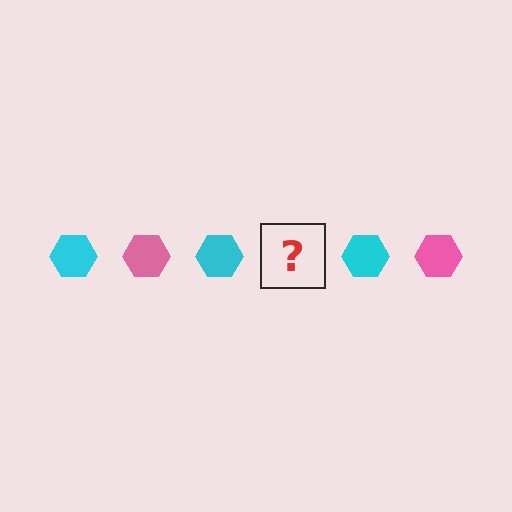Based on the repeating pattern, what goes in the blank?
The blank should be a pink hexagon.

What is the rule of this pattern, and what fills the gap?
The rule is that the pattern cycles through cyan, pink hexagons. The gap should be filled with a pink hexagon.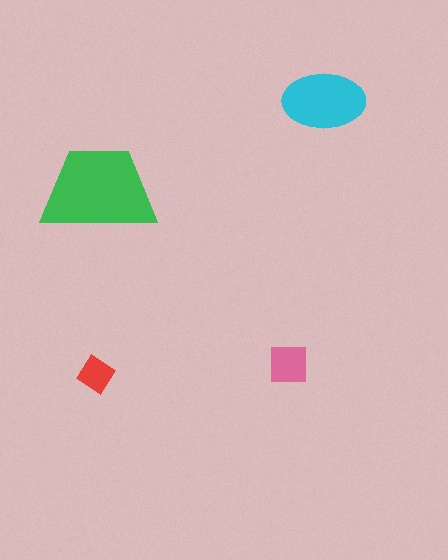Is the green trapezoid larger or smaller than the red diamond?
Larger.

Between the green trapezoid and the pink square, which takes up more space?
The green trapezoid.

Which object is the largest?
The green trapezoid.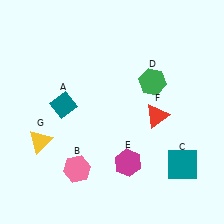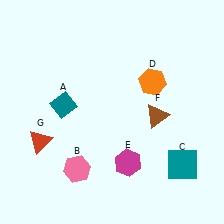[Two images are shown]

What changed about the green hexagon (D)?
In Image 1, D is green. In Image 2, it changed to orange.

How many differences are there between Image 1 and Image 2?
There are 3 differences between the two images.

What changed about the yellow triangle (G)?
In Image 1, G is yellow. In Image 2, it changed to red.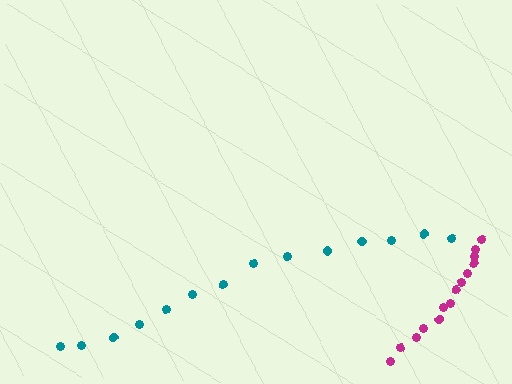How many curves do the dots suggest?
There are 2 distinct paths.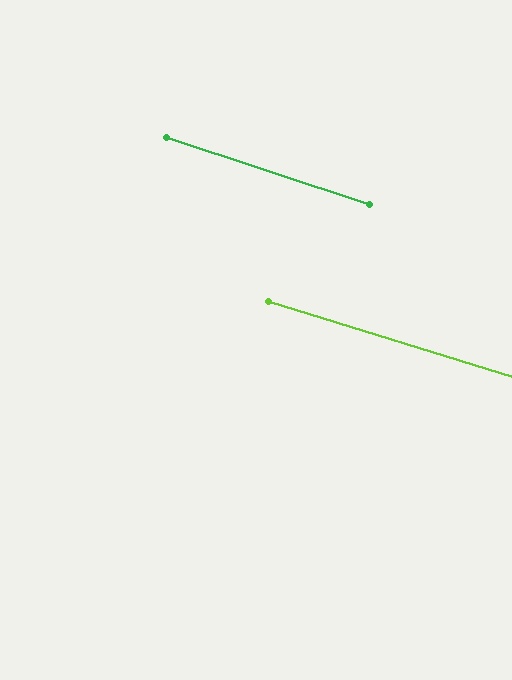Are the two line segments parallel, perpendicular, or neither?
Parallel — their directions differ by only 1.2°.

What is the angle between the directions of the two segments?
Approximately 1 degree.